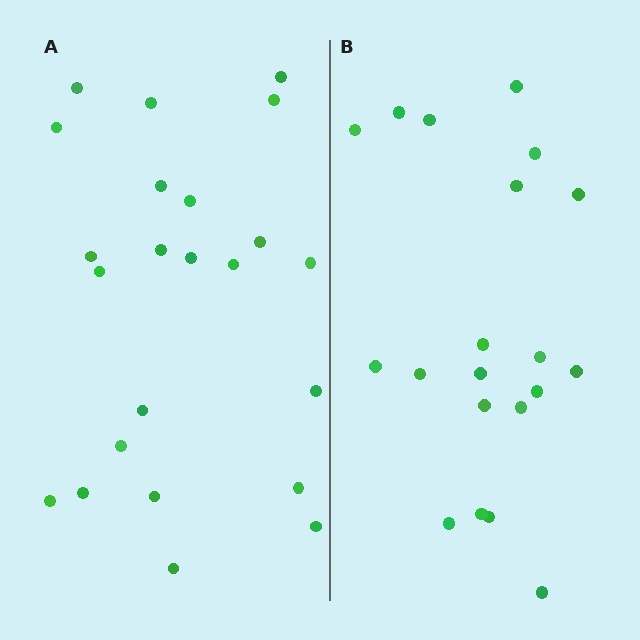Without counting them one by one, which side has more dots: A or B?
Region A (the left region) has more dots.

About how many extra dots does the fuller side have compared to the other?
Region A has just a few more — roughly 2 or 3 more dots than region B.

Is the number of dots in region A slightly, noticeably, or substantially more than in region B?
Region A has only slightly more — the two regions are fairly close. The ratio is roughly 1.1 to 1.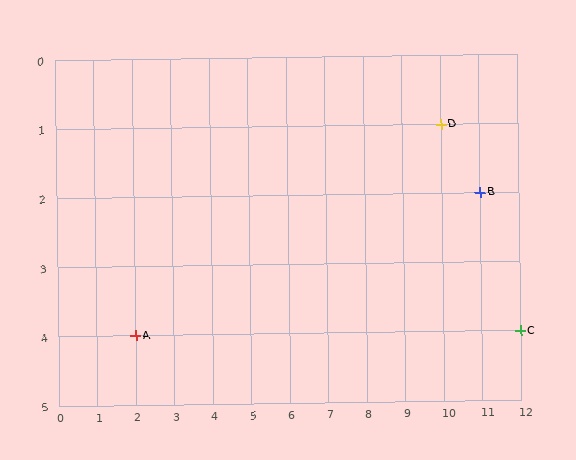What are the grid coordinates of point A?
Point A is at grid coordinates (2, 4).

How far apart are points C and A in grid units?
Points C and A are 10 columns apart.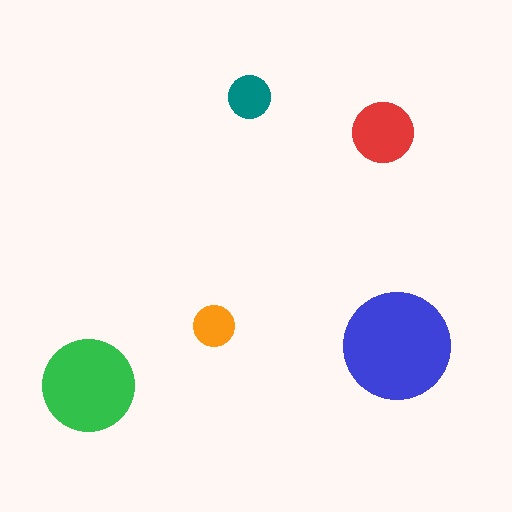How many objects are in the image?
There are 5 objects in the image.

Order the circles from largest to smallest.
the blue one, the green one, the red one, the teal one, the orange one.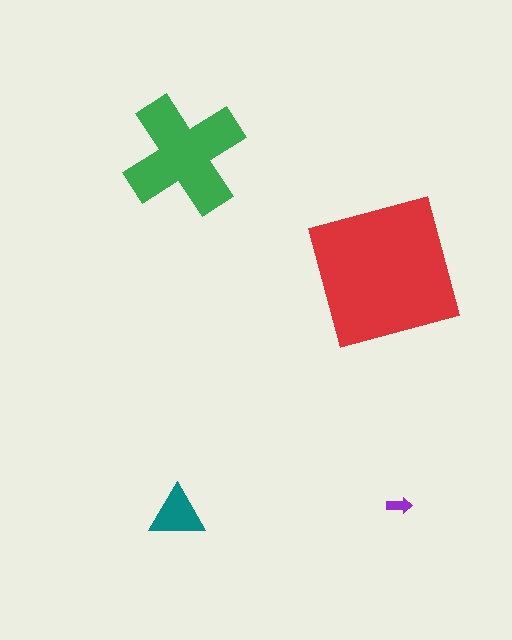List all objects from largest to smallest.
The red square, the green cross, the teal triangle, the purple arrow.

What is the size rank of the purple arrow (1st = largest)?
4th.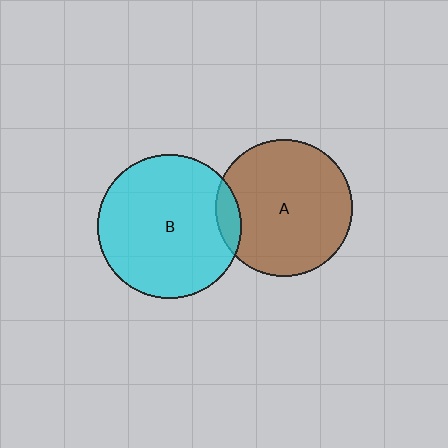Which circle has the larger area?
Circle B (cyan).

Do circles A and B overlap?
Yes.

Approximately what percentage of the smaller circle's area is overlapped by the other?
Approximately 10%.